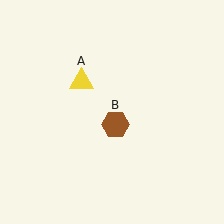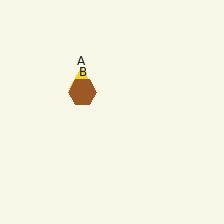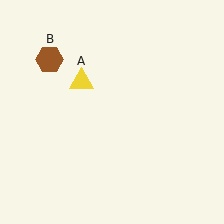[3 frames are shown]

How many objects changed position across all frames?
1 object changed position: brown hexagon (object B).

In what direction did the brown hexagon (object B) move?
The brown hexagon (object B) moved up and to the left.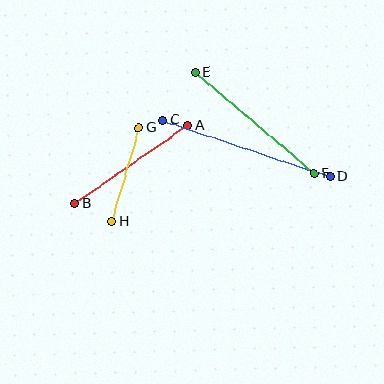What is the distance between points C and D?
The distance is approximately 176 pixels.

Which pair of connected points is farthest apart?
Points C and D are farthest apart.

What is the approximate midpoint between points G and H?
The midpoint is at approximately (125, 174) pixels.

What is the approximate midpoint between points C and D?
The midpoint is at approximately (246, 148) pixels.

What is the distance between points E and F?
The distance is approximately 156 pixels.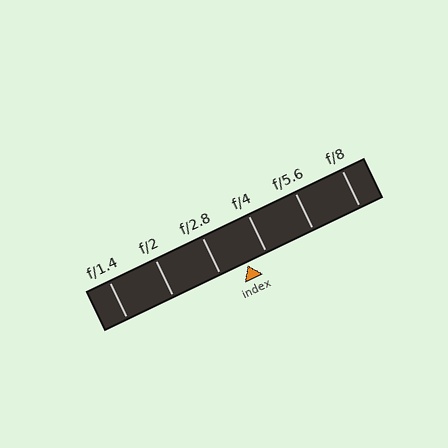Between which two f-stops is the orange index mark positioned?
The index mark is between f/2.8 and f/4.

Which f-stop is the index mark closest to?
The index mark is closest to f/4.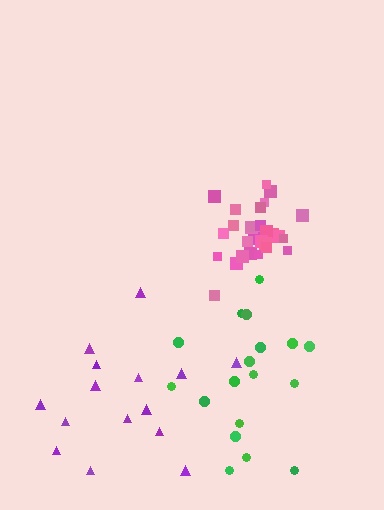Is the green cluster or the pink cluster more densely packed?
Pink.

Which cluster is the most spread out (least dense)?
Purple.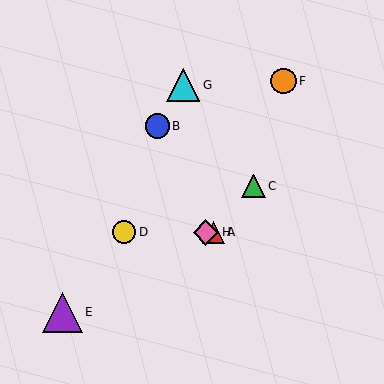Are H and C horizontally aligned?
No, H is at y≈232 and C is at y≈186.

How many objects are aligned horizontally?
3 objects (A, D, H) are aligned horizontally.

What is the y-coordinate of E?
Object E is at y≈312.